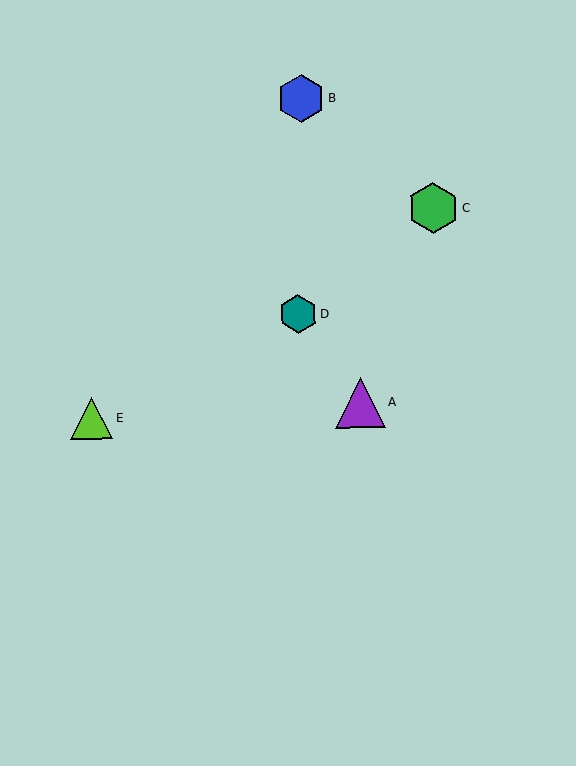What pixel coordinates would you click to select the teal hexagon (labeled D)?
Click at (298, 314) to select the teal hexagon D.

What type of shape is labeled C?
Shape C is a green hexagon.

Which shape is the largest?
The green hexagon (labeled C) is the largest.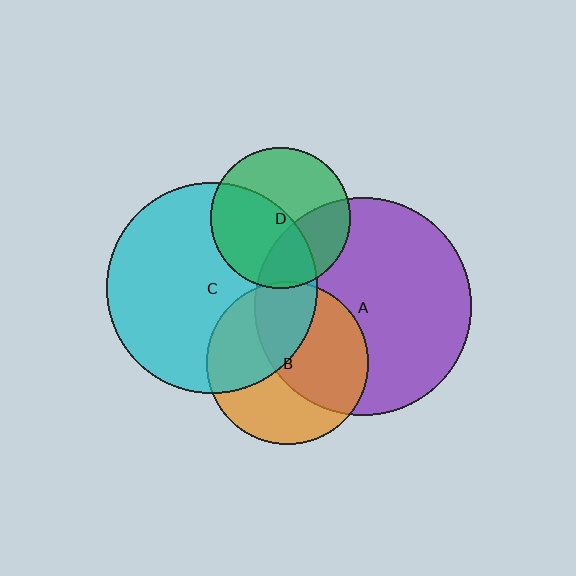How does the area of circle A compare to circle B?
Approximately 1.8 times.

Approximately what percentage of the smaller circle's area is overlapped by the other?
Approximately 40%.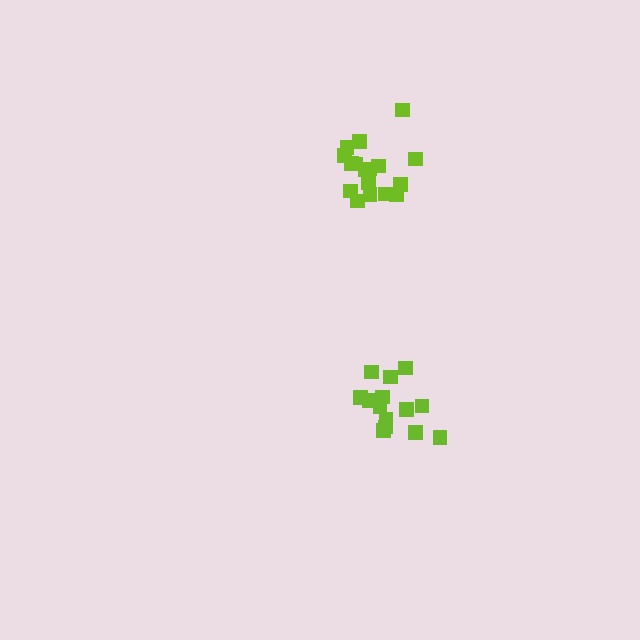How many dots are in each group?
Group 1: 18 dots, Group 2: 15 dots (33 total).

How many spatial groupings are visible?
There are 2 spatial groupings.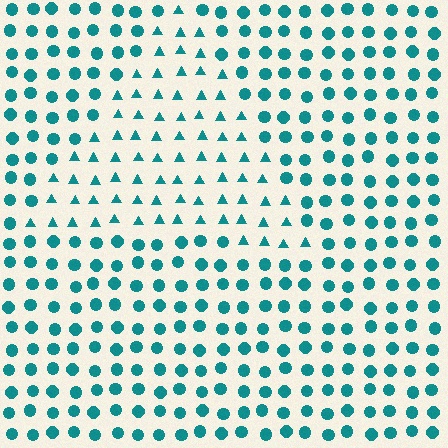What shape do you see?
I see a triangle.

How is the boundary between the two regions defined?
The boundary is defined by a change in element shape: triangles inside vs. circles outside. All elements share the same color and spacing.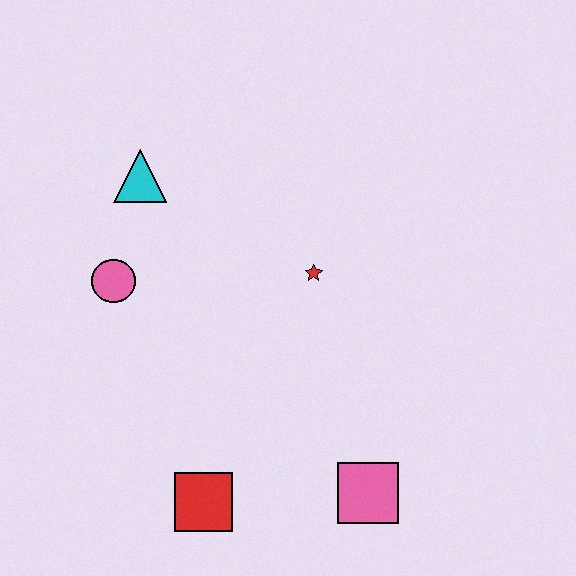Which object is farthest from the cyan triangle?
The pink square is farthest from the cyan triangle.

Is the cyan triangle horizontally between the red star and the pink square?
No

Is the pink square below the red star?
Yes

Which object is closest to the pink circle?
The cyan triangle is closest to the pink circle.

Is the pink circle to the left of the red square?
Yes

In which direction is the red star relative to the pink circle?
The red star is to the right of the pink circle.